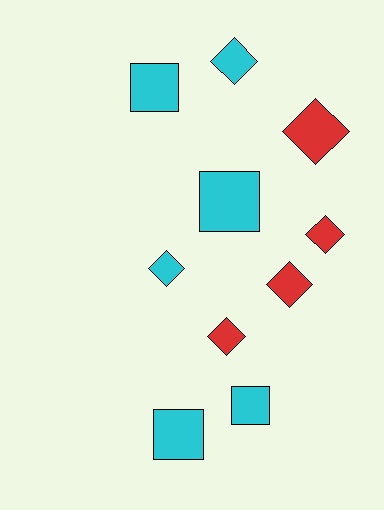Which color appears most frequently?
Cyan, with 6 objects.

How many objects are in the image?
There are 10 objects.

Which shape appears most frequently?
Diamond, with 6 objects.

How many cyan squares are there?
There are 4 cyan squares.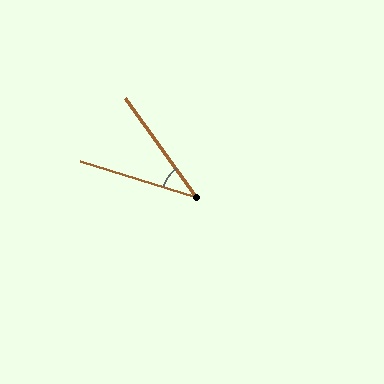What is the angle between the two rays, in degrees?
Approximately 37 degrees.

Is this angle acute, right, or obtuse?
It is acute.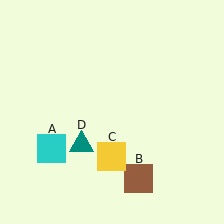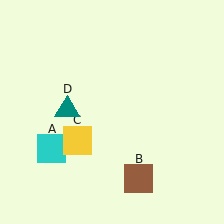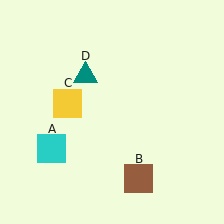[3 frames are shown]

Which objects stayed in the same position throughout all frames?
Cyan square (object A) and brown square (object B) remained stationary.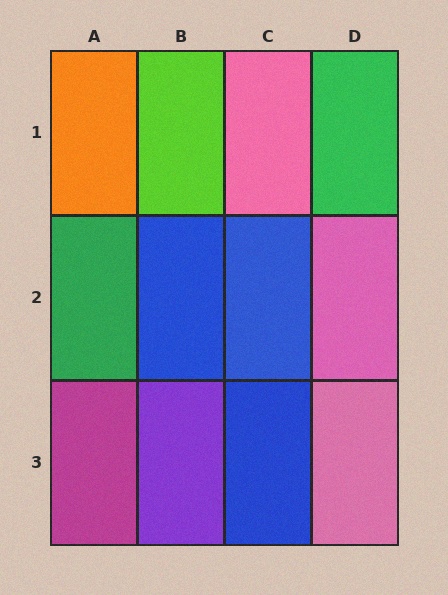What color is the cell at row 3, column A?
Magenta.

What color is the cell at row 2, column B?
Blue.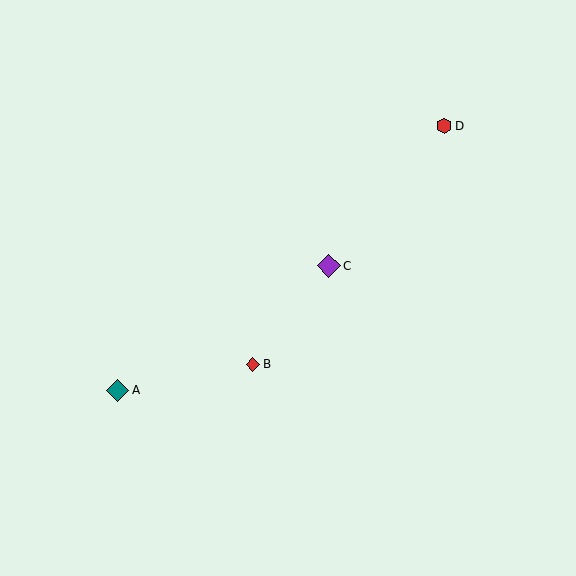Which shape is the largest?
The purple diamond (labeled C) is the largest.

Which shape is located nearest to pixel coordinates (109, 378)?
The teal diamond (labeled A) at (118, 390) is nearest to that location.